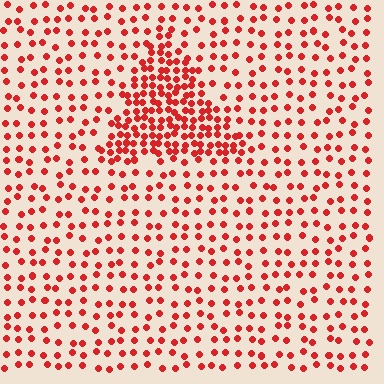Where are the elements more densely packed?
The elements are more densely packed inside the triangle boundary.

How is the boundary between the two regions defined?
The boundary is defined by a change in element density (approximately 2.5x ratio). All elements are the same color, size, and shape.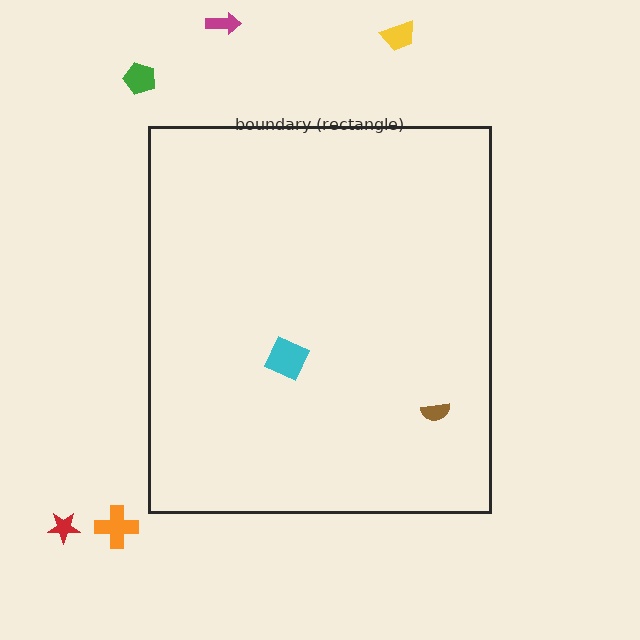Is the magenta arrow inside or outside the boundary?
Outside.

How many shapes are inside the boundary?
2 inside, 5 outside.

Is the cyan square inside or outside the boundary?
Inside.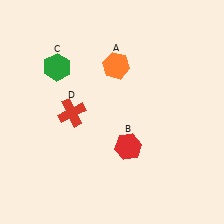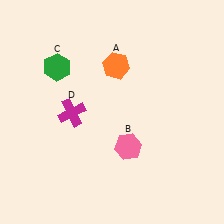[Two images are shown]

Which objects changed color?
B changed from red to pink. D changed from red to magenta.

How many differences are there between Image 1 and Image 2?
There are 2 differences between the two images.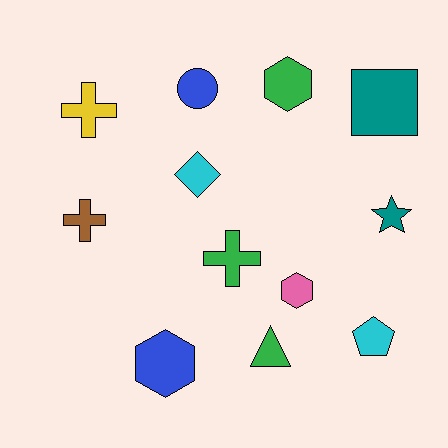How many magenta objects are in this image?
There are no magenta objects.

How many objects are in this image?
There are 12 objects.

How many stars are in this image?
There is 1 star.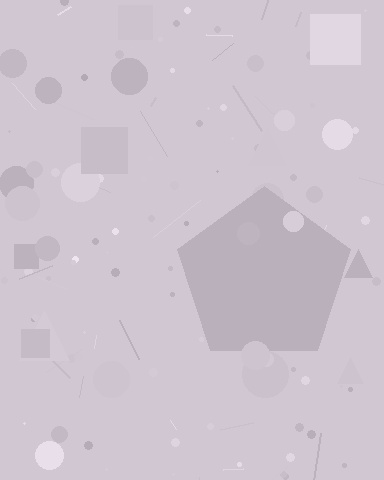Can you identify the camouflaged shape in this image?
The camouflaged shape is a pentagon.